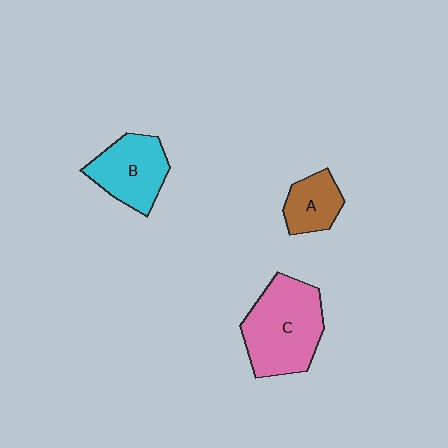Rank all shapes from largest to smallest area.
From largest to smallest: C (pink), B (cyan), A (brown).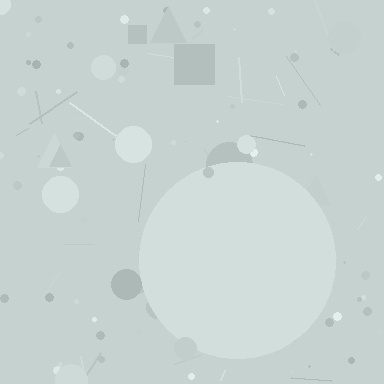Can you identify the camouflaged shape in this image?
The camouflaged shape is a circle.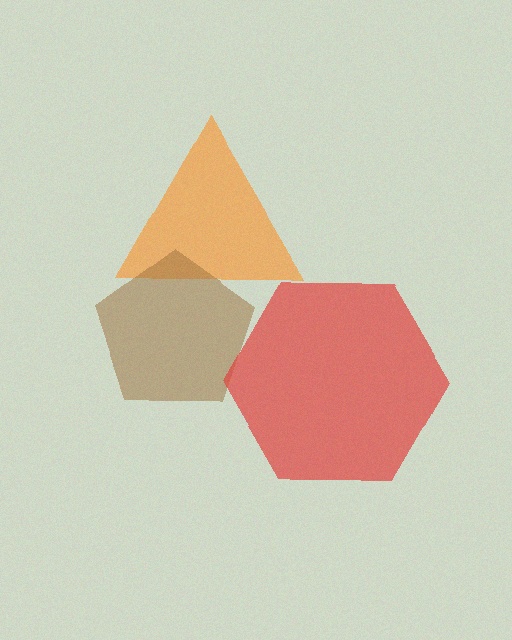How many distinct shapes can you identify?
There are 3 distinct shapes: an orange triangle, a brown pentagon, a red hexagon.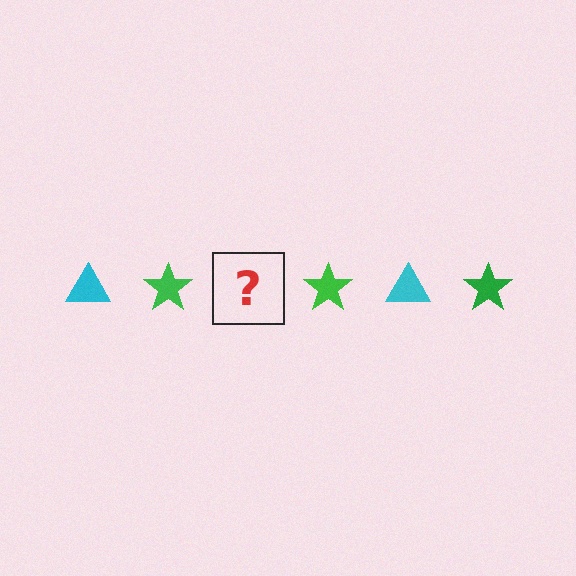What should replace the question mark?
The question mark should be replaced with a cyan triangle.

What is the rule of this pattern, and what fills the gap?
The rule is that the pattern alternates between cyan triangle and green star. The gap should be filled with a cyan triangle.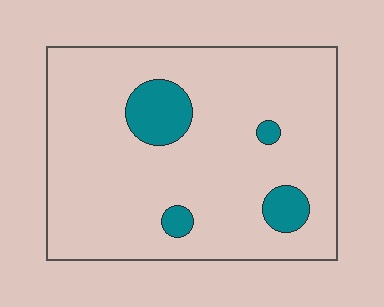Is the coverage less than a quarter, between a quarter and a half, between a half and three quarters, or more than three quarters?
Less than a quarter.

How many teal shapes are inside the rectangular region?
4.